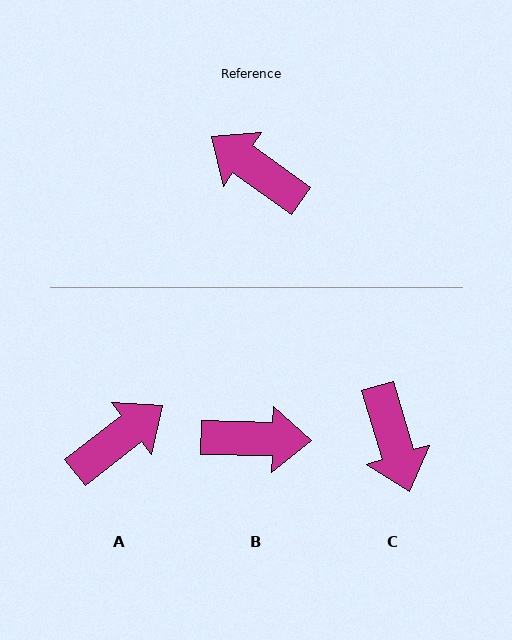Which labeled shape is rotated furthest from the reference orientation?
B, about 146 degrees away.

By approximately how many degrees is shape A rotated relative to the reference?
Approximately 107 degrees clockwise.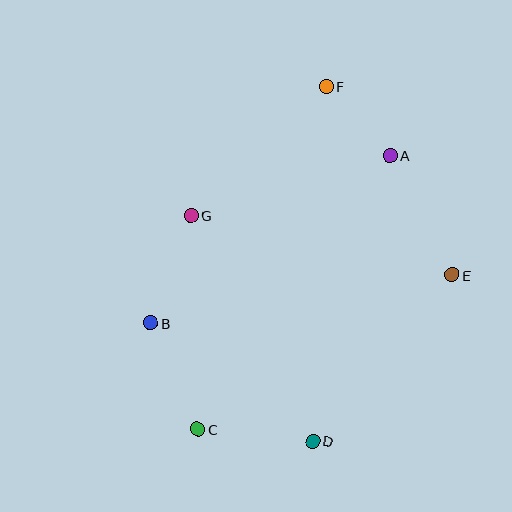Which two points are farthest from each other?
Points C and F are farthest from each other.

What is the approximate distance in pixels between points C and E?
The distance between C and E is approximately 298 pixels.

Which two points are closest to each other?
Points A and F are closest to each other.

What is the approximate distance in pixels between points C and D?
The distance between C and D is approximately 116 pixels.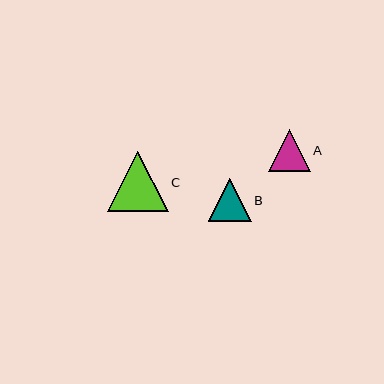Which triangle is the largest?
Triangle C is the largest with a size of approximately 60 pixels.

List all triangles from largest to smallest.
From largest to smallest: C, B, A.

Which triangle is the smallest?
Triangle A is the smallest with a size of approximately 42 pixels.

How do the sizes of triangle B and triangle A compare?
Triangle B and triangle A are approximately the same size.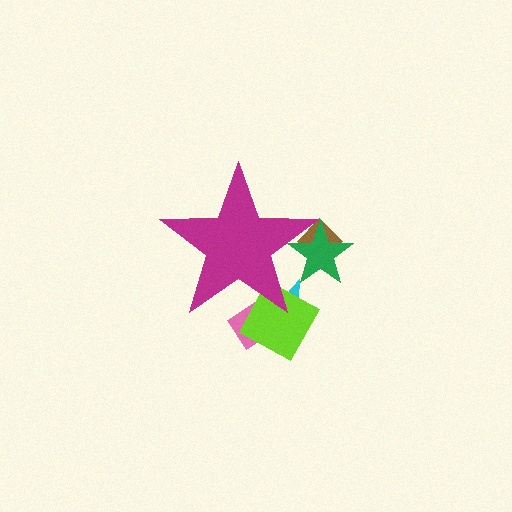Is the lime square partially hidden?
Yes, the lime square is partially hidden behind the magenta star.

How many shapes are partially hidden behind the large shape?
5 shapes are partially hidden.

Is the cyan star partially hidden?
Yes, the cyan star is partially hidden behind the magenta star.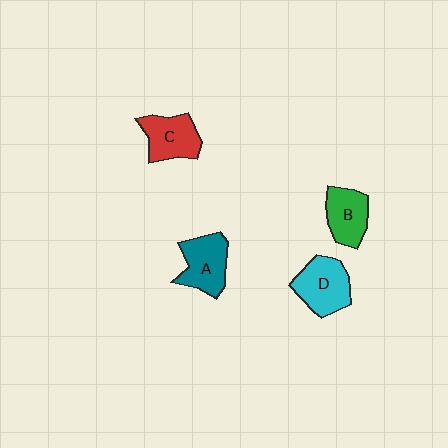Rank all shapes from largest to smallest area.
From largest to smallest: D (cyan), A (teal), C (red), B (green).